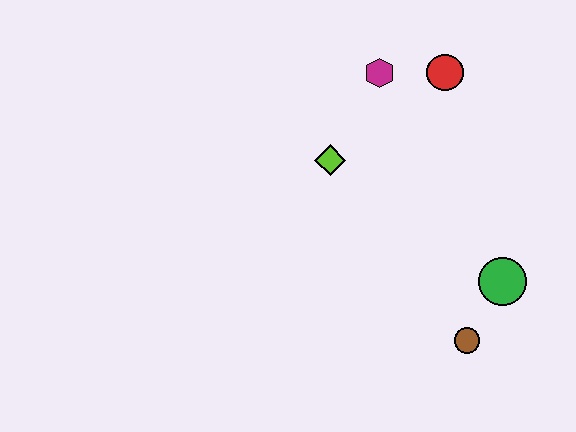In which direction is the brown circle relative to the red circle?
The brown circle is below the red circle.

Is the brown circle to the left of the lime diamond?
No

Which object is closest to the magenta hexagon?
The red circle is closest to the magenta hexagon.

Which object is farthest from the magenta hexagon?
The brown circle is farthest from the magenta hexagon.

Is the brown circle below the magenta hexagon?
Yes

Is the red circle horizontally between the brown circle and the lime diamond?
Yes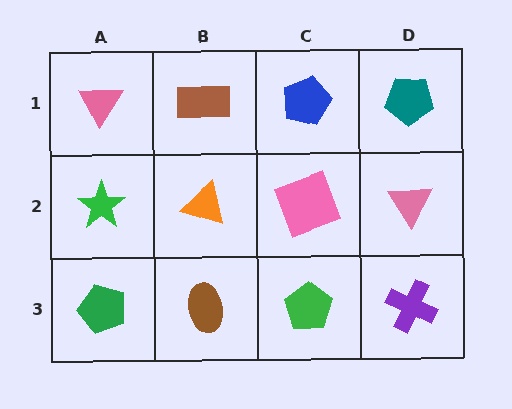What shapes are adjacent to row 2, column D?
A teal pentagon (row 1, column D), a purple cross (row 3, column D), a pink square (row 2, column C).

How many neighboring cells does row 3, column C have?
3.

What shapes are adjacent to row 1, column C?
A pink square (row 2, column C), a brown rectangle (row 1, column B), a teal pentagon (row 1, column D).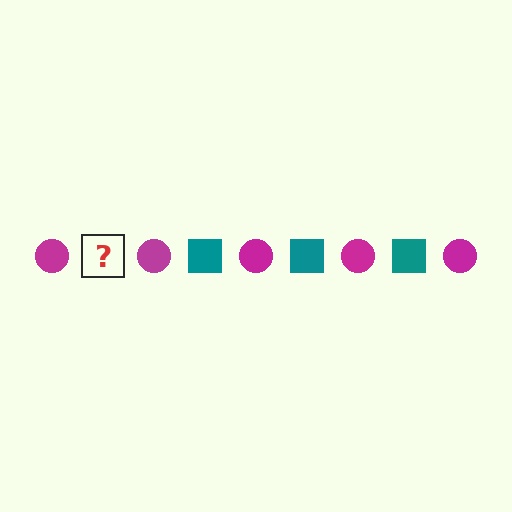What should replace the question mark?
The question mark should be replaced with a teal square.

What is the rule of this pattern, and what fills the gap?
The rule is that the pattern alternates between magenta circle and teal square. The gap should be filled with a teal square.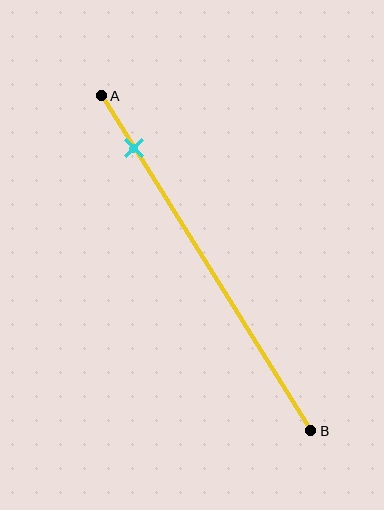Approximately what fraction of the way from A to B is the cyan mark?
The cyan mark is approximately 15% of the way from A to B.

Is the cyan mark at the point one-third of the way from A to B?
No, the mark is at about 15% from A, not at the 33% one-third point.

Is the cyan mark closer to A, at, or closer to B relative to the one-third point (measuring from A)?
The cyan mark is closer to point A than the one-third point of segment AB.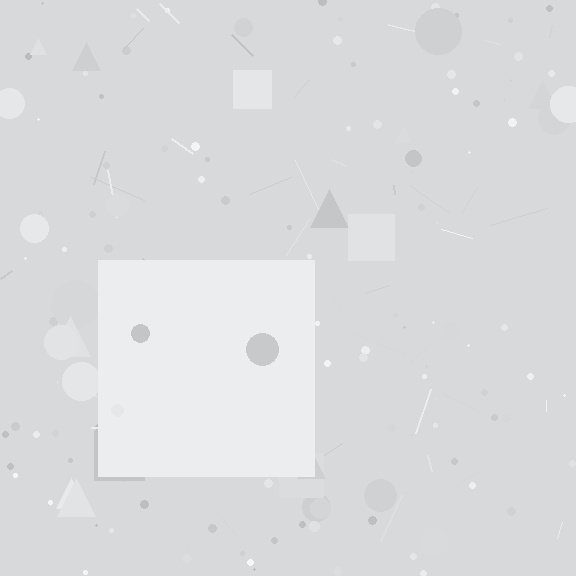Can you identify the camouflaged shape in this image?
The camouflaged shape is a square.